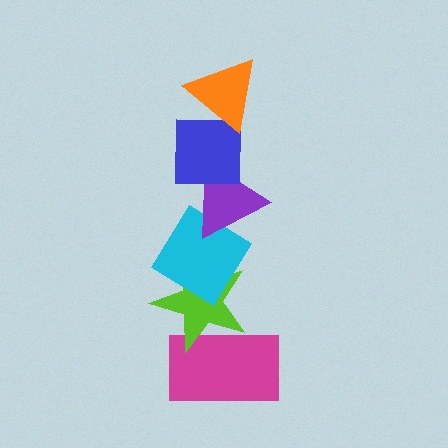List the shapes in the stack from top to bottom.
From top to bottom: the orange triangle, the blue square, the purple triangle, the cyan diamond, the lime star, the magenta rectangle.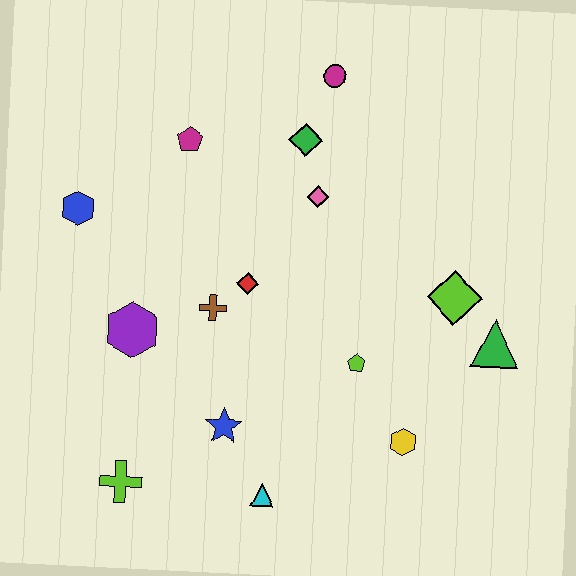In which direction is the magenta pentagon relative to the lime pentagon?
The magenta pentagon is above the lime pentagon.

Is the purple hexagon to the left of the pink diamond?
Yes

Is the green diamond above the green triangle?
Yes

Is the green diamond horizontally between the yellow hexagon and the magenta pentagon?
Yes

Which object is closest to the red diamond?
The brown cross is closest to the red diamond.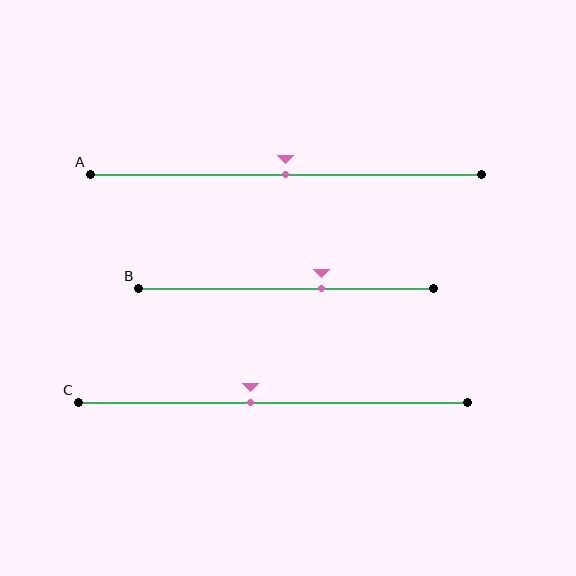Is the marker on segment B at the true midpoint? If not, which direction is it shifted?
No, the marker on segment B is shifted to the right by about 12% of the segment length.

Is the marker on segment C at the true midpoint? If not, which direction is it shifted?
No, the marker on segment C is shifted to the left by about 6% of the segment length.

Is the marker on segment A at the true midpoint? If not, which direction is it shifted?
Yes, the marker on segment A is at the true midpoint.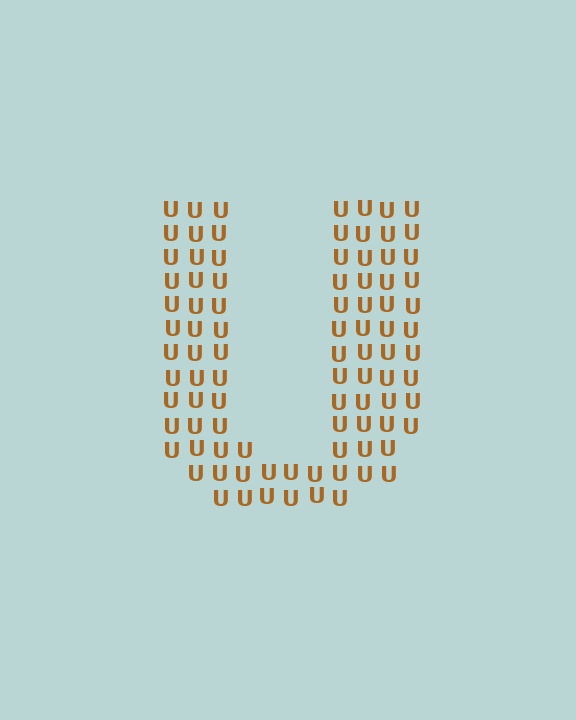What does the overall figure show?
The overall figure shows the letter U.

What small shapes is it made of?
It is made of small letter U's.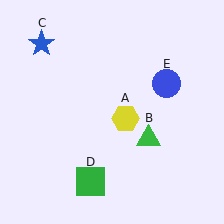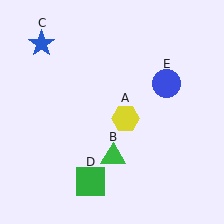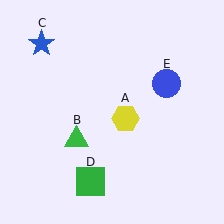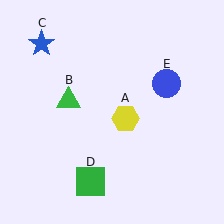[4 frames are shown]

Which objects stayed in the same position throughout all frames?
Yellow hexagon (object A) and blue star (object C) and green square (object D) and blue circle (object E) remained stationary.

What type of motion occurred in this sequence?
The green triangle (object B) rotated clockwise around the center of the scene.